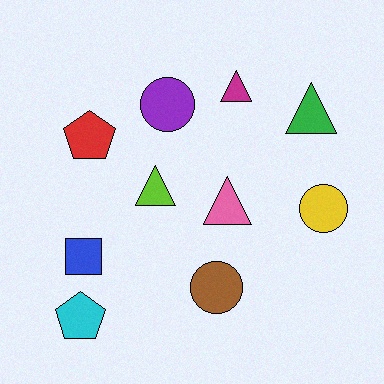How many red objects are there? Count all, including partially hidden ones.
There is 1 red object.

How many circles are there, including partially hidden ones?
There are 3 circles.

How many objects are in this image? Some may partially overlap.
There are 10 objects.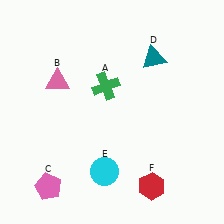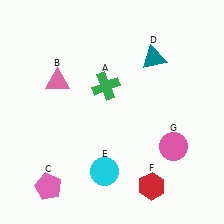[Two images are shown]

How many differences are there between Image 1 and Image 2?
There is 1 difference between the two images.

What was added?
A pink circle (G) was added in Image 2.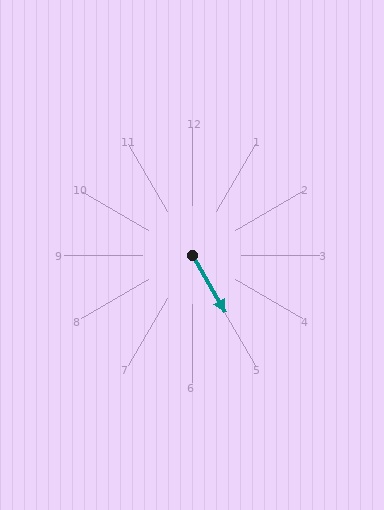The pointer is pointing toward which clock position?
Roughly 5 o'clock.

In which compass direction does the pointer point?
Southeast.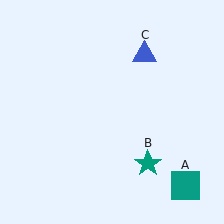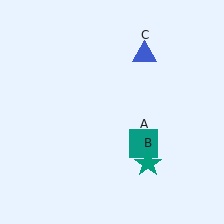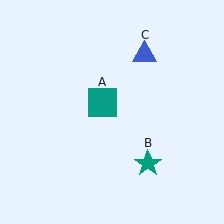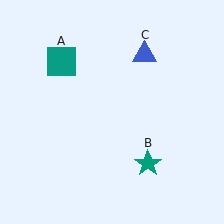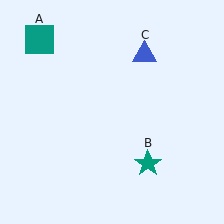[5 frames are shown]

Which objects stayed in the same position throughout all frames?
Teal star (object B) and blue triangle (object C) remained stationary.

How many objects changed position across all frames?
1 object changed position: teal square (object A).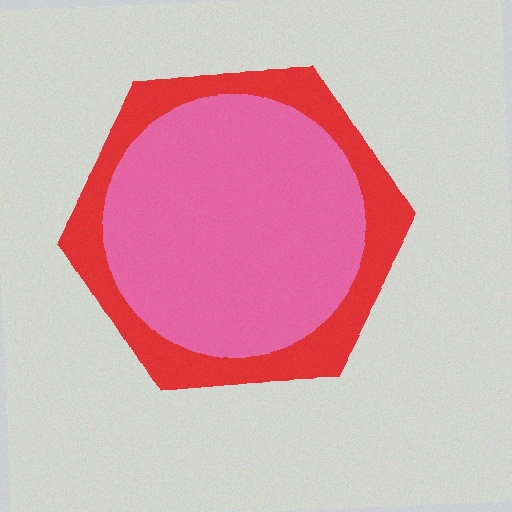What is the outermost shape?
The red hexagon.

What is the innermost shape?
The pink circle.